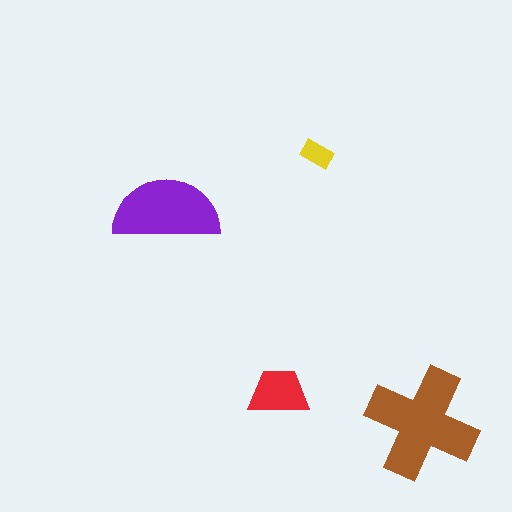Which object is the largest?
The brown cross.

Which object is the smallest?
The yellow rectangle.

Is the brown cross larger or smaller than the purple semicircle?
Larger.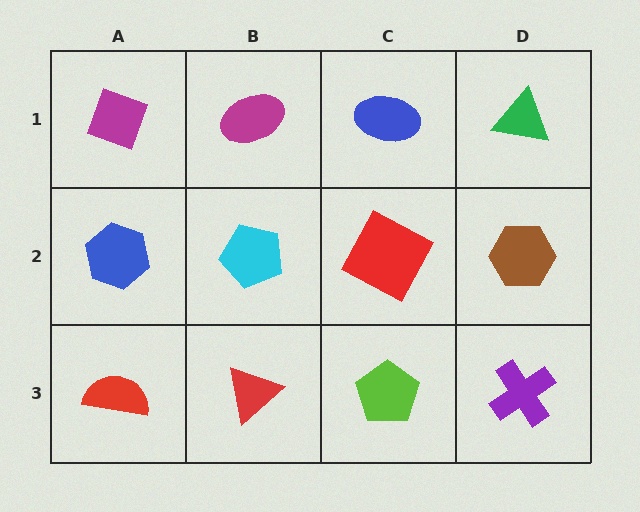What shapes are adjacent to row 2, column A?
A magenta diamond (row 1, column A), a red semicircle (row 3, column A), a cyan pentagon (row 2, column B).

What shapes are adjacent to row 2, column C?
A blue ellipse (row 1, column C), a lime pentagon (row 3, column C), a cyan pentagon (row 2, column B), a brown hexagon (row 2, column D).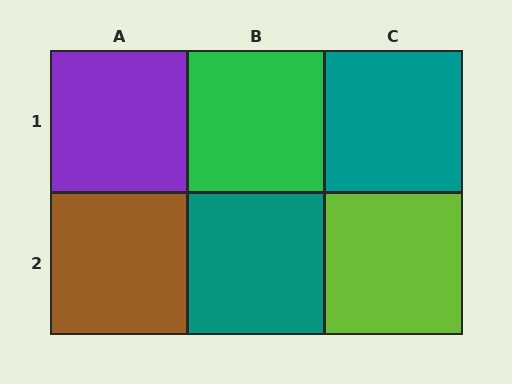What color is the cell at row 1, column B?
Green.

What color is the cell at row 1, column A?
Purple.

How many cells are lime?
1 cell is lime.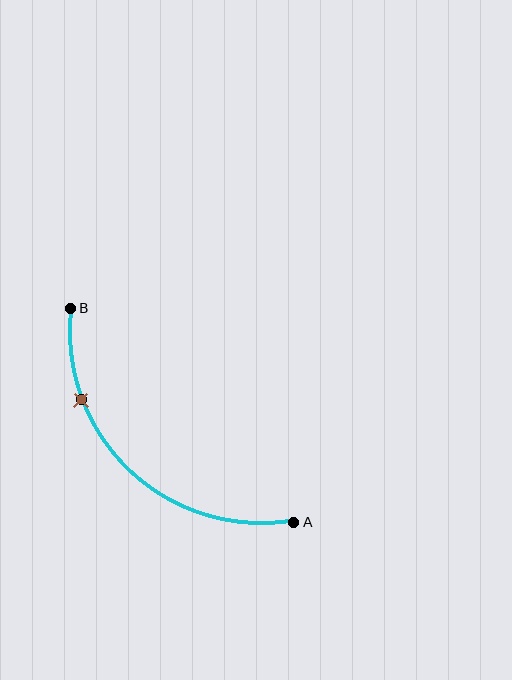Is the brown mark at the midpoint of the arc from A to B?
No. The brown mark lies on the arc but is closer to endpoint B. The arc midpoint would be at the point on the curve equidistant along the arc from both A and B.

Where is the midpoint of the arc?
The arc midpoint is the point on the curve farthest from the straight line joining A and B. It sits below and to the left of that line.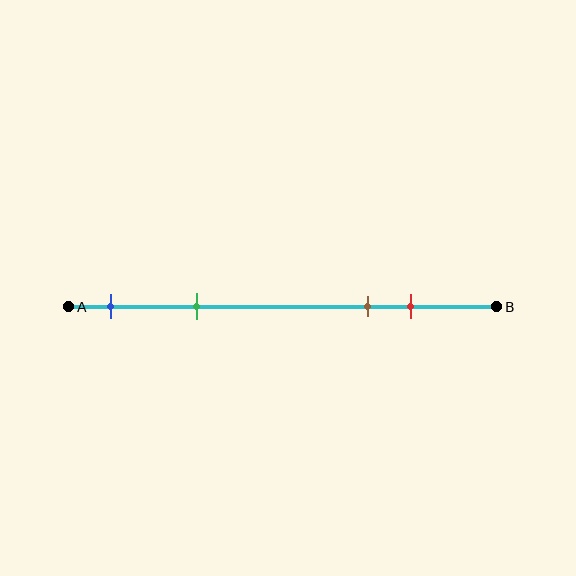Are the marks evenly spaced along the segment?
No, the marks are not evenly spaced.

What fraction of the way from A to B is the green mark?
The green mark is approximately 30% (0.3) of the way from A to B.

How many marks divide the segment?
There are 4 marks dividing the segment.